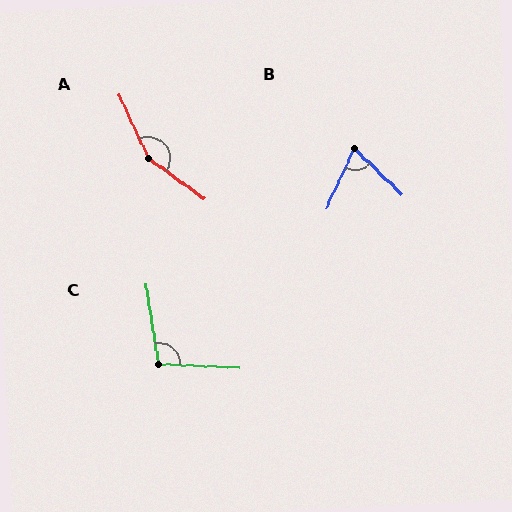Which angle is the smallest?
B, at approximately 71 degrees.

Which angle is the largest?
A, at approximately 151 degrees.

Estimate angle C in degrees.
Approximately 101 degrees.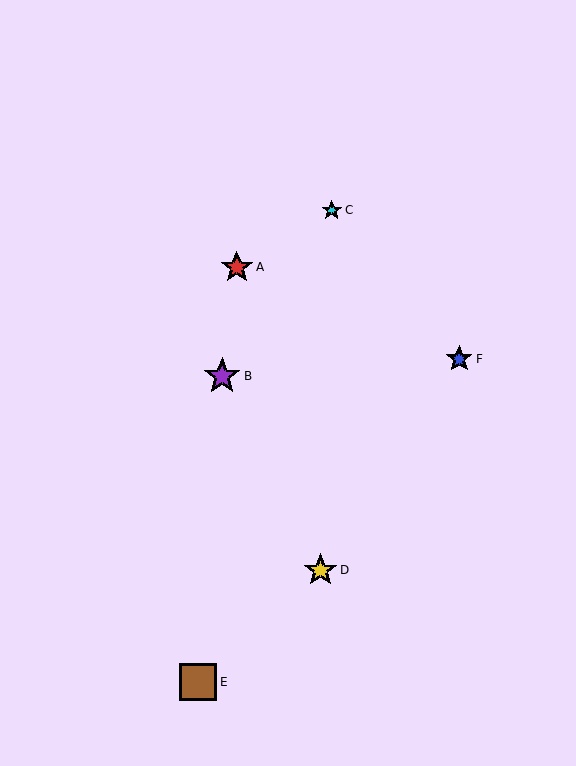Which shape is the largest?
The brown square (labeled E) is the largest.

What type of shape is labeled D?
Shape D is a yellow star.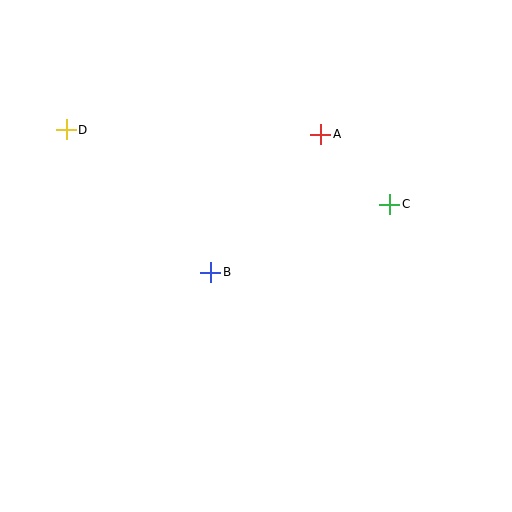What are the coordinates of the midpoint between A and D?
The midpoint between A and D is at (193, 132).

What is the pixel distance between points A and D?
The distance between A and D is 255 pixels.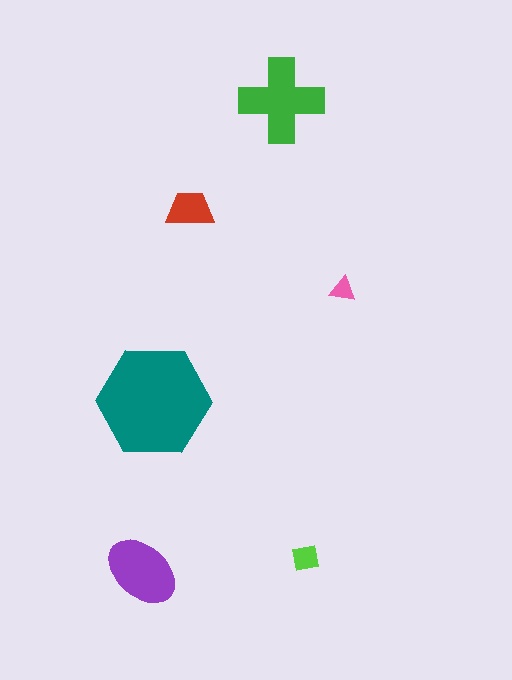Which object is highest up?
The green cross is topmost.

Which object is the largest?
The teal hexagon.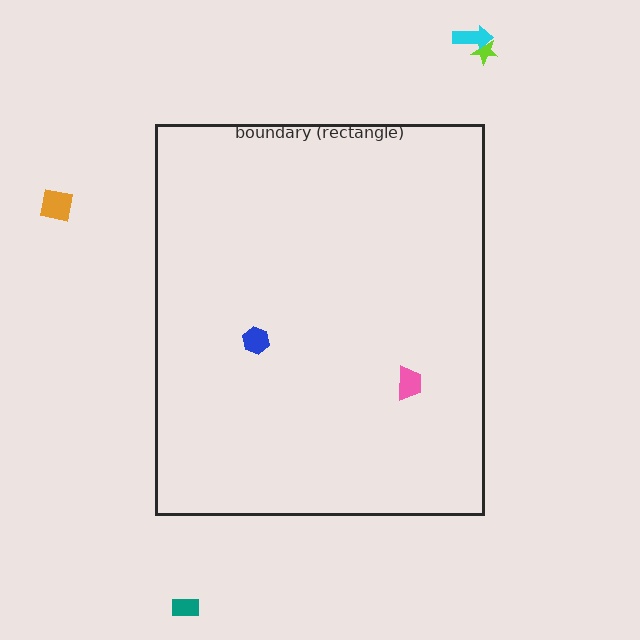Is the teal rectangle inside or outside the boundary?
Outside.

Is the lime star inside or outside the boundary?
Outside.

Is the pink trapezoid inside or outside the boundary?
Inside.